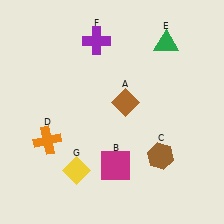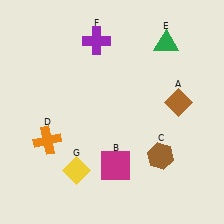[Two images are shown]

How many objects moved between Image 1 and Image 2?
1 object moved between the two images.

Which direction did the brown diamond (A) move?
The brown diamond (A) moved right.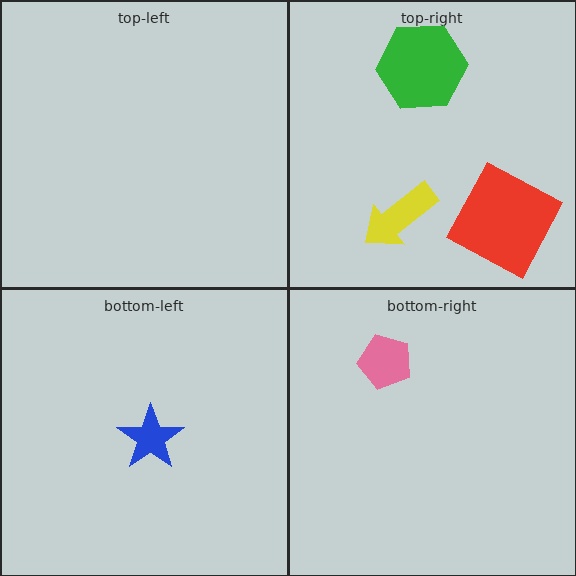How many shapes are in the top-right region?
3.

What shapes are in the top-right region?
The yellow arrow, the green hexagon, the red square.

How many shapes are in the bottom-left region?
1.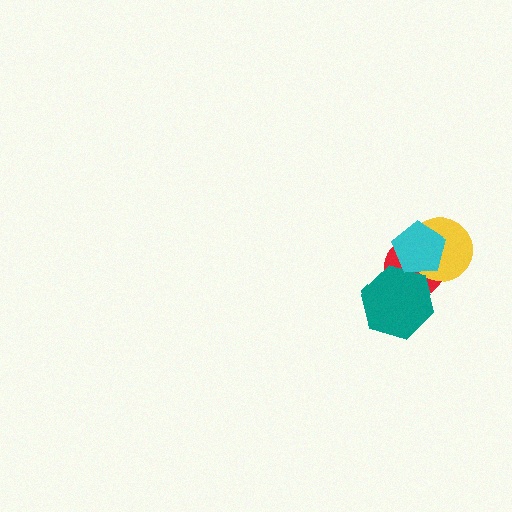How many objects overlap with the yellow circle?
2 objects overlap with the yellow circle.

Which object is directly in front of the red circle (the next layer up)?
The yellow circle is directly in front of the red circle.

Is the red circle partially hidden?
Yes, it is partially covered by another shape.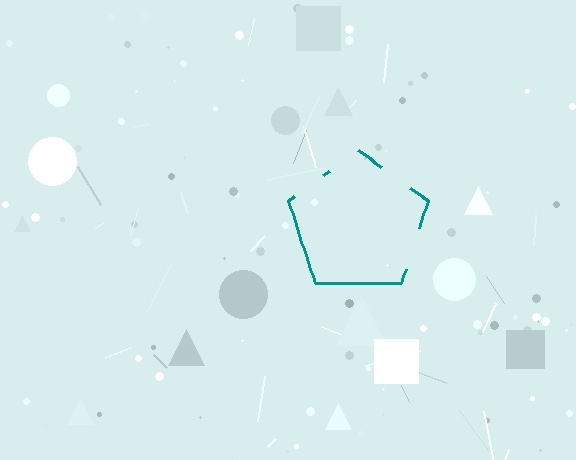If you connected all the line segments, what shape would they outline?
They would outline a pentagon.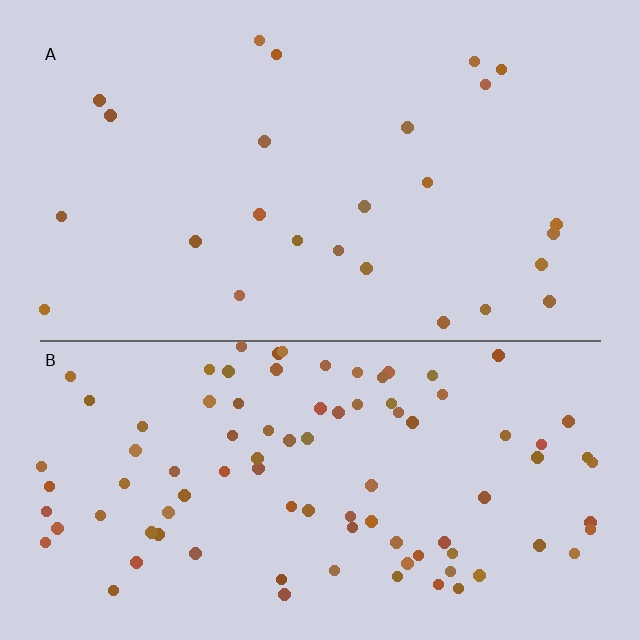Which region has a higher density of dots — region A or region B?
B (the bottom).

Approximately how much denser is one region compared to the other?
Approximately 3.6× — region B over region A.